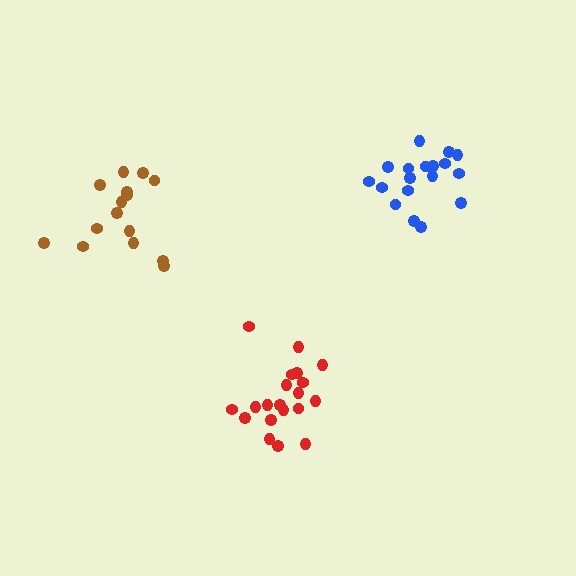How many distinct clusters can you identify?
There are 3 distinct clusters.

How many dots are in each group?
Group 1: 20 dots, Group 2: 19 dots, Group 3: 15 dots (54 total).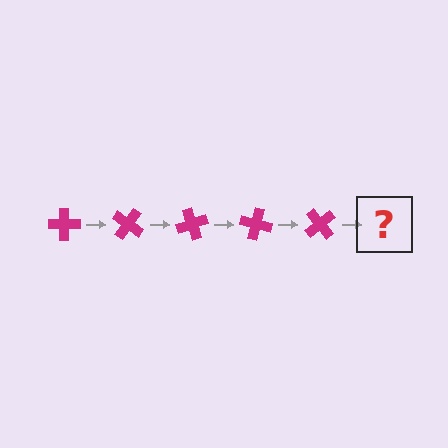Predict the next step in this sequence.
The next step is a magenta cross rotated 175 degrees.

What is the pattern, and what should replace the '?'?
The pattern is that the cross rotates 35 degrees each step. The '?' should be a magenta cross rotated 175 degrees.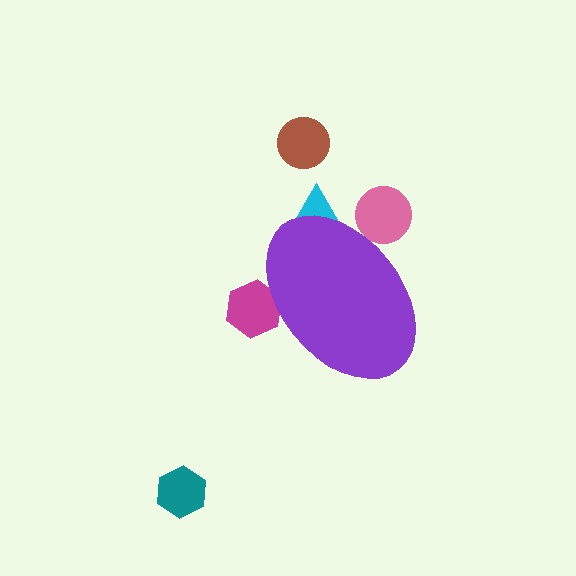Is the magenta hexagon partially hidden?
Yes, the magenta hexagon is partially hidden behind the purple ellipse.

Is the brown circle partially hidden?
No, the brown circle is fully visible.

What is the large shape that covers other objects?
A purple ellipse.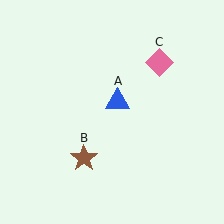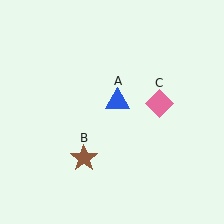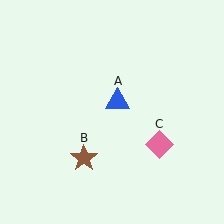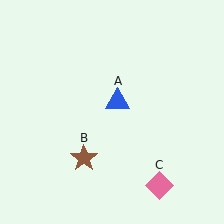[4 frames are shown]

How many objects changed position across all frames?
1 object changed position: pink diamond (object C).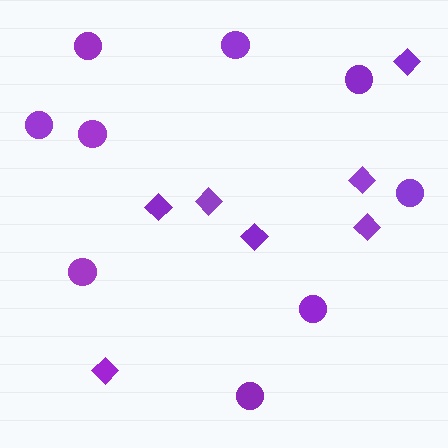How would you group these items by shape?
There are 2 groups: one group of circles (9) and one group of diamonds (7).